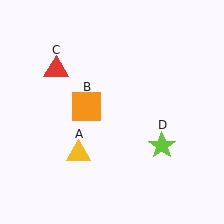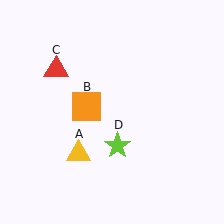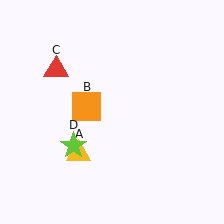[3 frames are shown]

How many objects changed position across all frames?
1 object changed position: lime star (object D).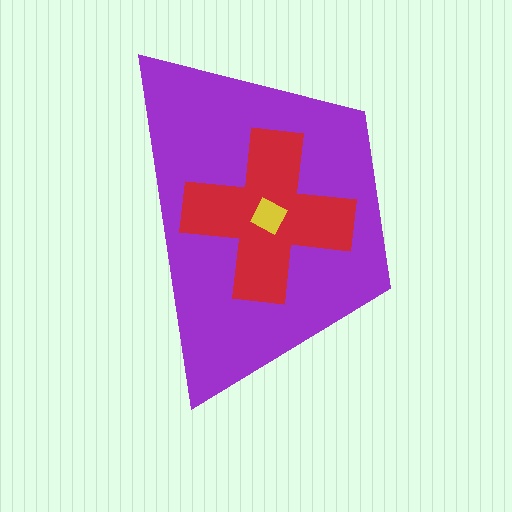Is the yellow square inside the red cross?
Yes.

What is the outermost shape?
The purple trapezoid.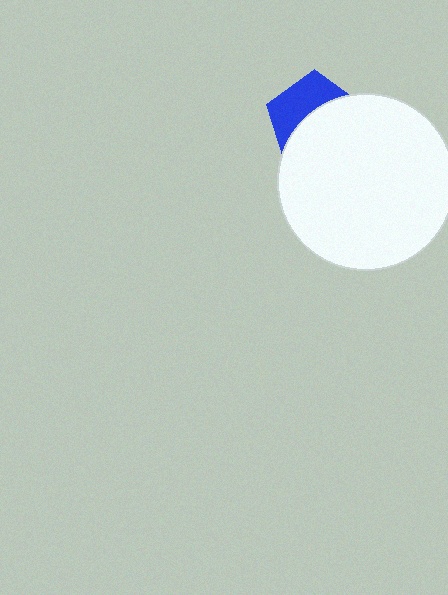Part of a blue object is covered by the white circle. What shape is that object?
It is a pentagon.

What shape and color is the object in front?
The object in front is a white circle.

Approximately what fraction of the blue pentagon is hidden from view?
Roughly 58% of the blue pentagon is hidden behind the white circle.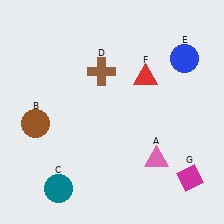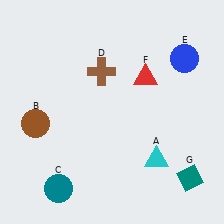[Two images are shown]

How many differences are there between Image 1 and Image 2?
There are 2 differences between the two images.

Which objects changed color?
A changed from pink to cyan. G changed from magenta to teal.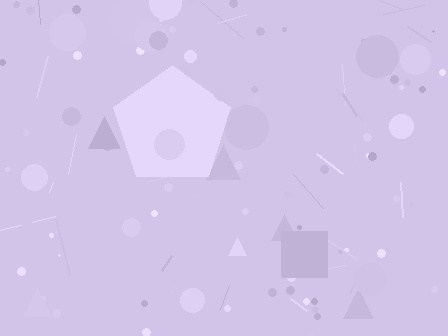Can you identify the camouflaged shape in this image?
The camouflaged shape is a pentagon.